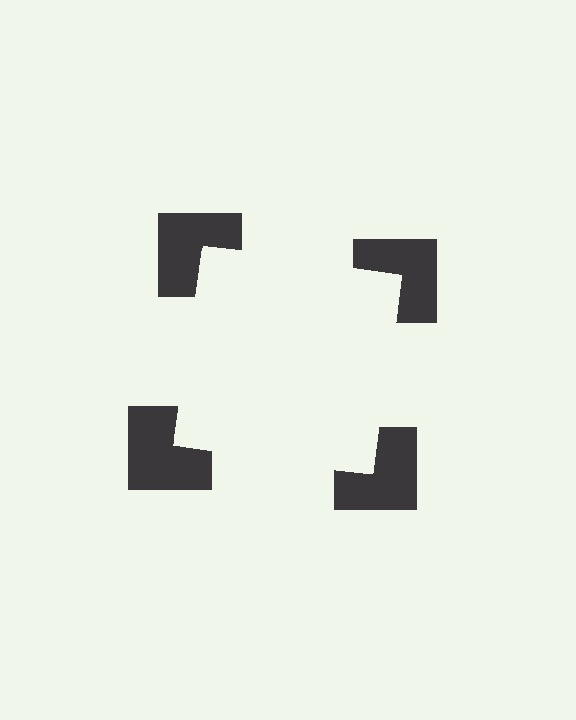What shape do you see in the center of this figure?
An illusory square — its edges are inferred from the aligned wedge cuts in the notched squares, not physically drawn.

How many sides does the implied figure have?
4 sides.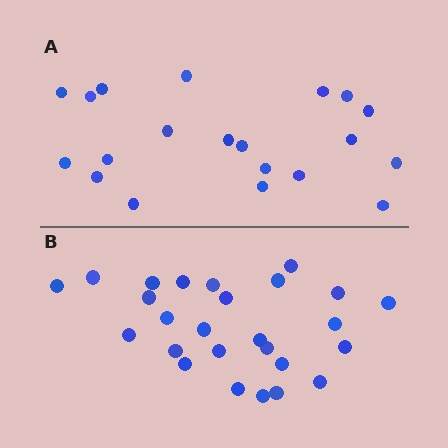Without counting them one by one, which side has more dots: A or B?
Region B (the bottom region) has more dots.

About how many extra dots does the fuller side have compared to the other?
Region B has about 6 more dots than region A.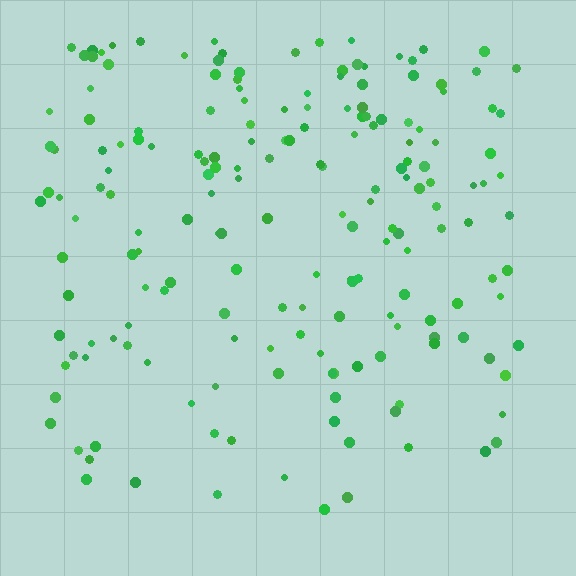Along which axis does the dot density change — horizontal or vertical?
Vertical.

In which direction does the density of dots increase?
From bottom to top, with the top side densest.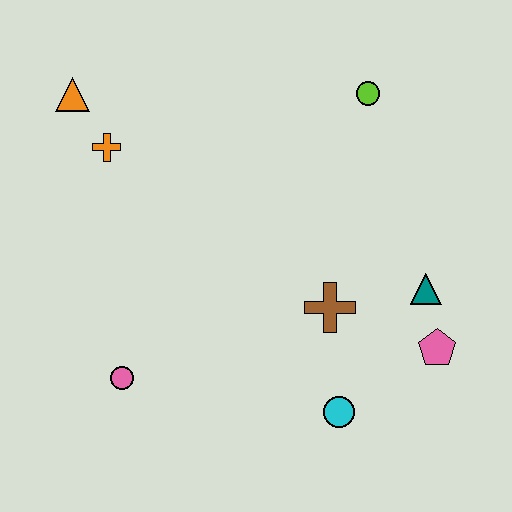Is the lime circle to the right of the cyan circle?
Yes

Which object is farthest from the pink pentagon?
The orange triangle is farthest from the pink pentagon.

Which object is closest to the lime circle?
The teal triangle is closest to the lime circle.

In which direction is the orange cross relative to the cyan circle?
The orange cross is above the cyan circle.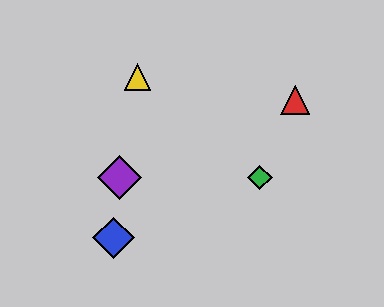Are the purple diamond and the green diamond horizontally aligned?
Yes, both are at y≈178.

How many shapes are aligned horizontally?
2 shapes (the green diamond, the purple diamond) are aligned horizontally.